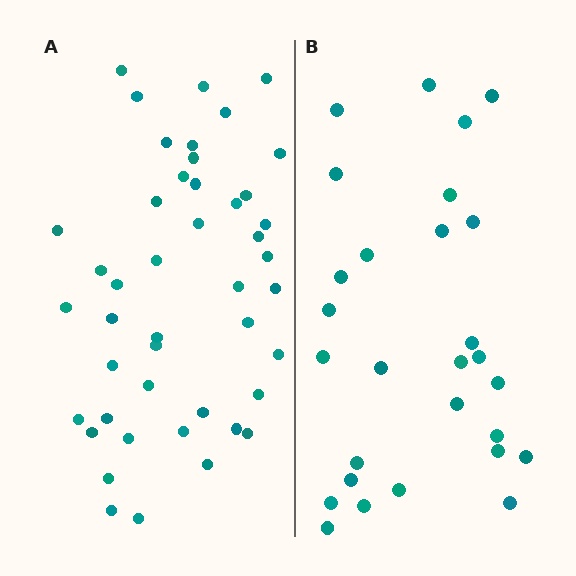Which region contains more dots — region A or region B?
Region A (the left region) has more dots.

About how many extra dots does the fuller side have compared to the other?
Region A has approximately 15 more dots than region B.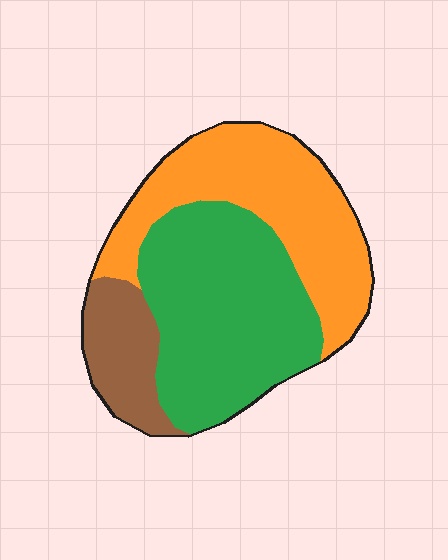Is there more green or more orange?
Green.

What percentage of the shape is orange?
Orange covers roughly 40% of the shape.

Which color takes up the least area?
Brown, at roughly 15%.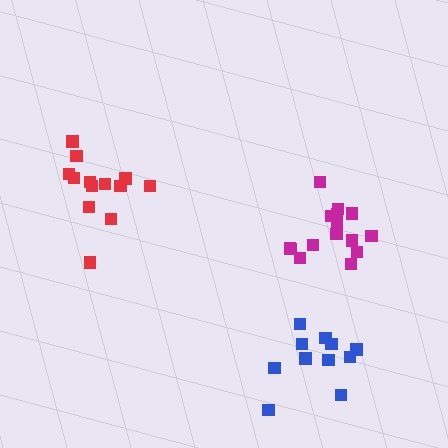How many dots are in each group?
Group 1: 13 dots, Group 2: 15 dots, Group 3: 11 dots (39 total).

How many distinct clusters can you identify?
There are 3 distinct clusters.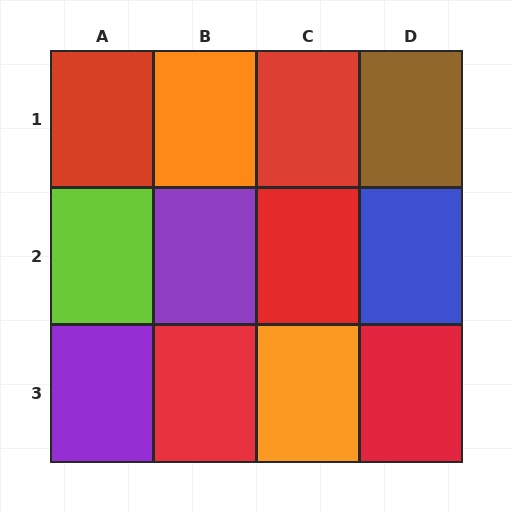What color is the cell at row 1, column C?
Red.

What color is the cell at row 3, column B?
Red.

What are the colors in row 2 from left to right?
Lime, purple, red, blue.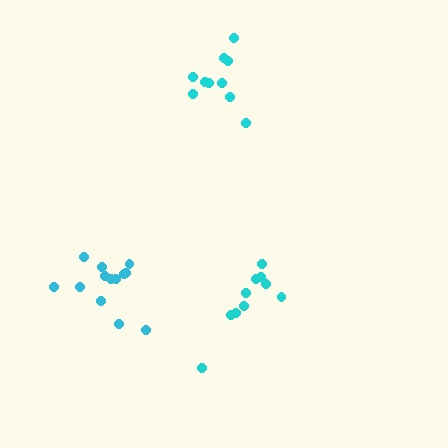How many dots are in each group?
Group 1: 10 dots, Group 2: 10 dots, Group 3: 13 dots (33 total).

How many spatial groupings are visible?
There are 3 spatial groupings.